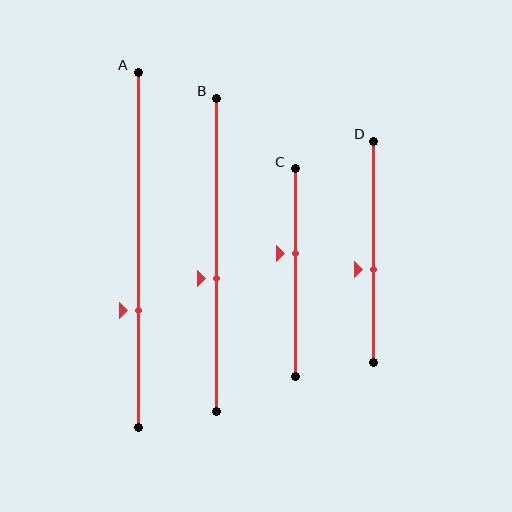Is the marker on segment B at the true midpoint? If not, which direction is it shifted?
No, the marker on segment B is shifted downward by about 8% of the segment length.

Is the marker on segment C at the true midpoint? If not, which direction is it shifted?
No, the marker on segment C is shifted upward by about 9% of the segment length.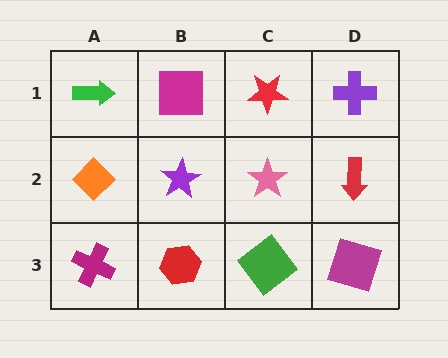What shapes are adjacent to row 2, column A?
A green arrow (row 1, column A), a magenta cross (row 3, column A), a purple star (row 2, column B).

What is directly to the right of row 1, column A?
A magenta square.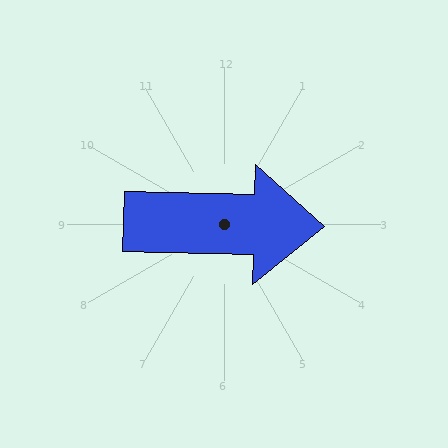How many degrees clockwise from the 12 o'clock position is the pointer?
Approximately 91 degrees.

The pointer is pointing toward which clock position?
Roughly 3 o'clock.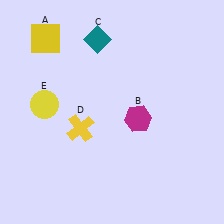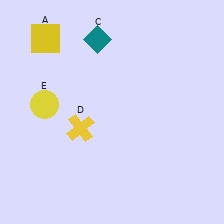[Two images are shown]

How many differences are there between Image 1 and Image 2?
There is 1 difference between the two images.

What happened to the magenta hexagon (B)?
The magenta hexagon (B) was removed in Image 2. It was in the bottom-right area of Image 1.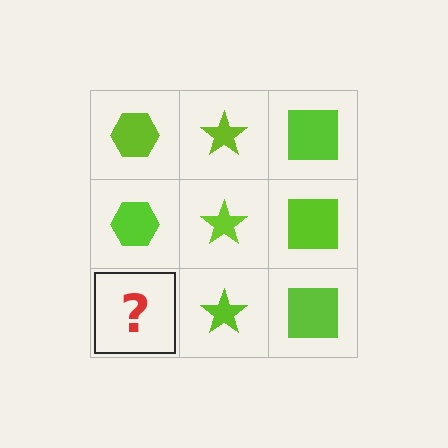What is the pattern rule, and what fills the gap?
The rule is that each column has a consistent shape. The gap should be filled with a lime hexagon.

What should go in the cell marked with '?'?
The missing cell should contain a lime hexagon.